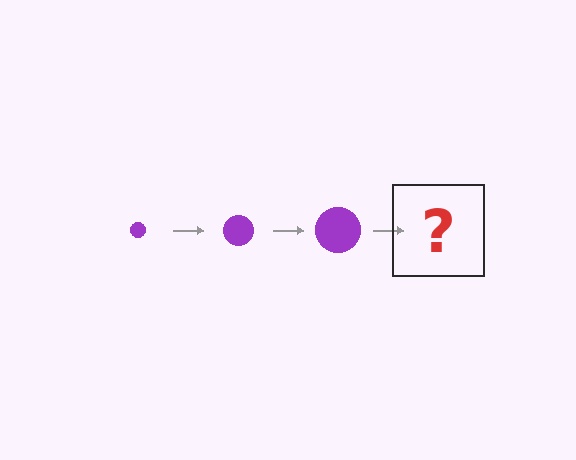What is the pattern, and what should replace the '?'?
The pattern is that the circle gets progressively larger each step. The '?' should be a purple circle, larger than the previous one.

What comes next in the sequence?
The next element should be a purple circle, larger than the previous one.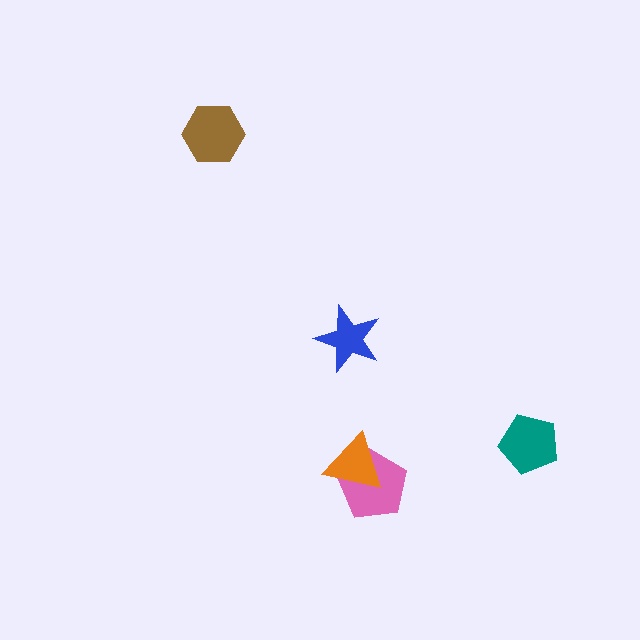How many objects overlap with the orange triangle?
1 object overlaps with the orange triangle.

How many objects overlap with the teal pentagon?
0 objects overlap with the teal pentagon.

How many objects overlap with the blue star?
0 objects overlap with the blue star.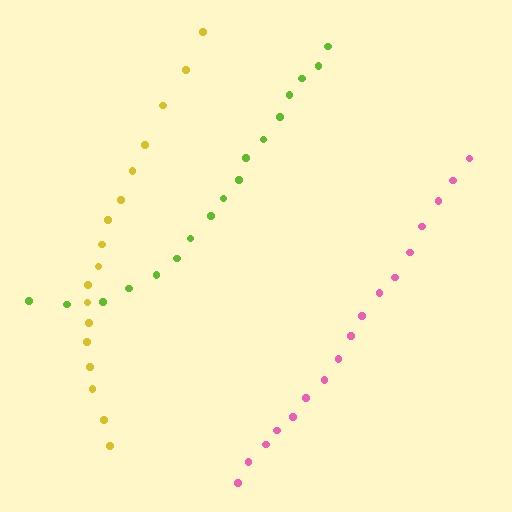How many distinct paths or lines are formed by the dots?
There are 3 distinct paths.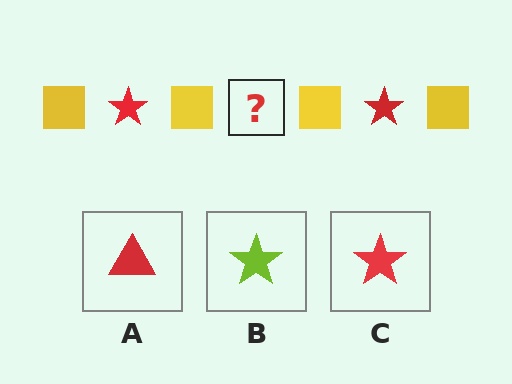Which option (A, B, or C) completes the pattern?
C.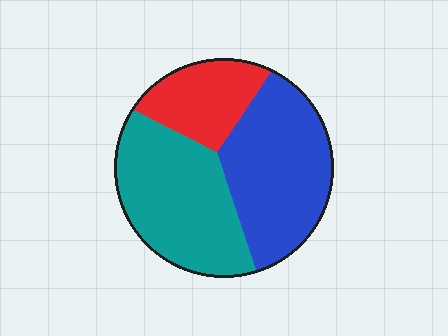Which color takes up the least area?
Red, at roughly 20%.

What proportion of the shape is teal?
Teal takes up between a third and a half of the shape.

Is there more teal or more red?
Teal.